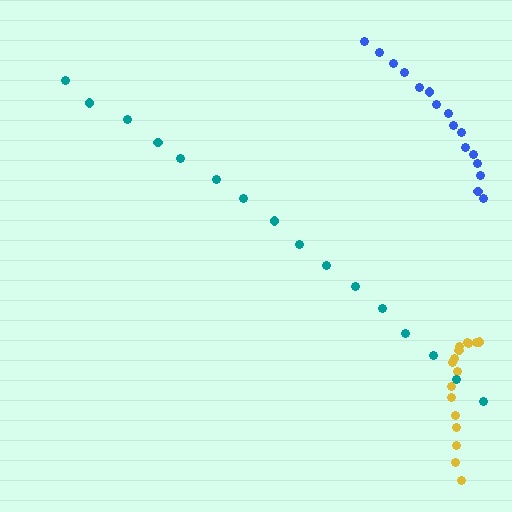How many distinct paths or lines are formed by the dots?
There are 3 distinct paths.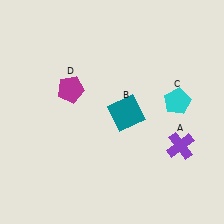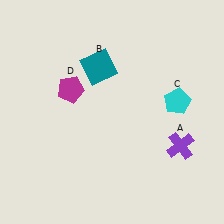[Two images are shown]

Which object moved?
The teal square (B) moved up.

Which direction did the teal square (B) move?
The teal square (B) moved up.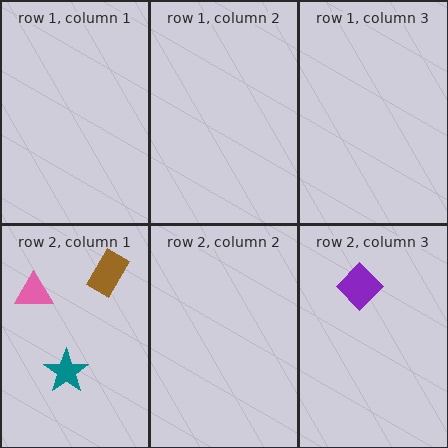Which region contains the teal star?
The row 2, column 1 region.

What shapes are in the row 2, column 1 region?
The pink triangle, the brown rectangle, the teal star.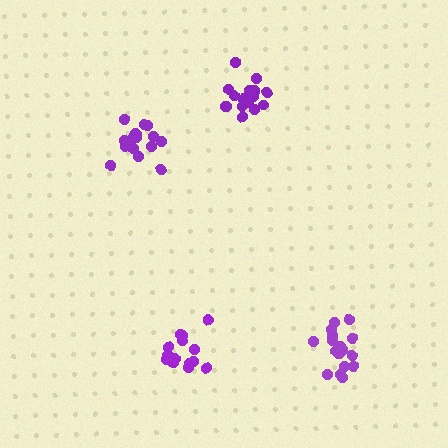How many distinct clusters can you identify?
There are 4 distinct clusters.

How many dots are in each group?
Group 1: 14 dots, Group 2: 18 dots, Group 3: 16 dots, Group 4: 17 dots (65 total).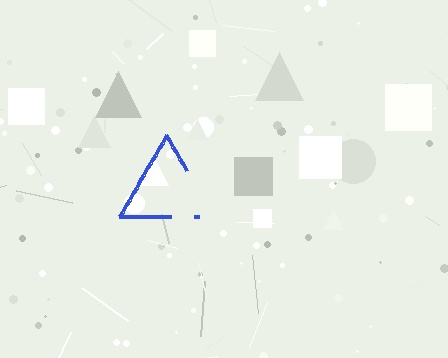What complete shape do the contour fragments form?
The contour fragments form a triangle.